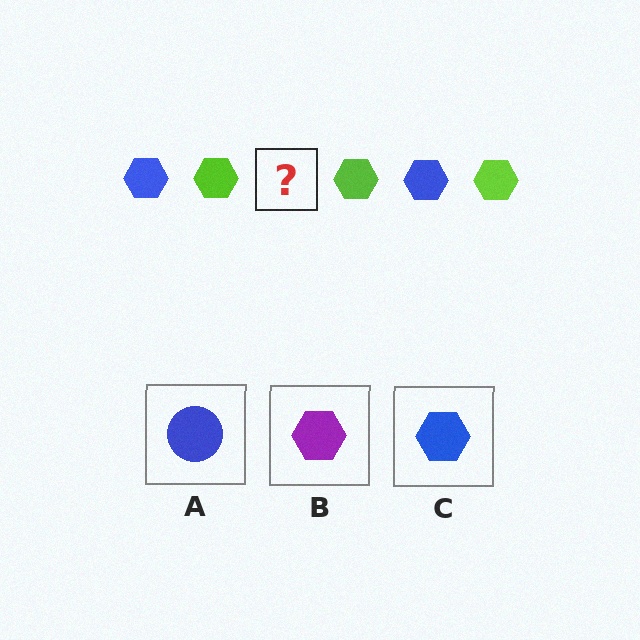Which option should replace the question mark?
Option C.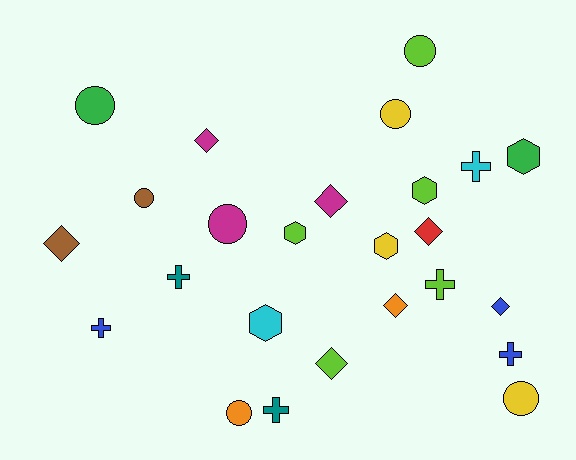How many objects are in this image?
There are 25 objects.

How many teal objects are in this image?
There are 2 teal objects.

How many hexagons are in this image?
There are 5 hexagons.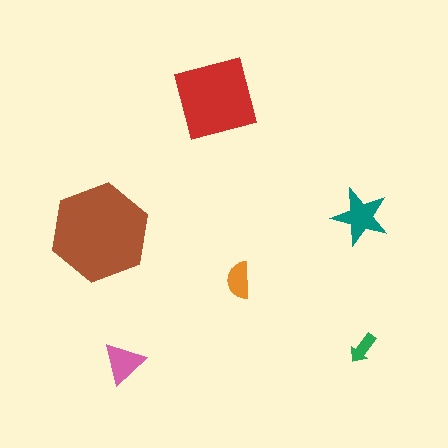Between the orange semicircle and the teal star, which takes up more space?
The teal star.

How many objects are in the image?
There are 6 objects in the image.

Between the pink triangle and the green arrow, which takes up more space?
The pink triangle.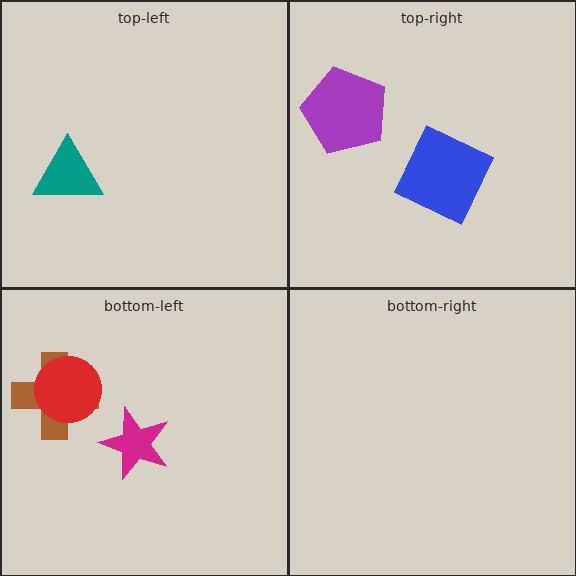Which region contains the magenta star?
The bottom-left region.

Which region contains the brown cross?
The bottom-left region.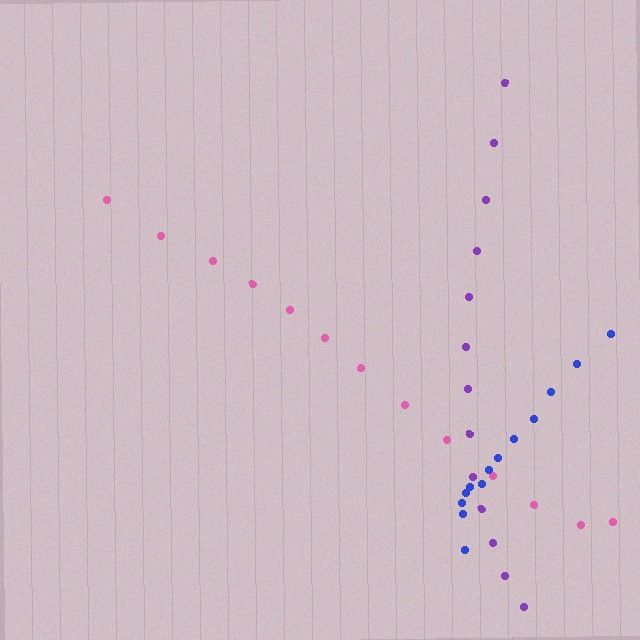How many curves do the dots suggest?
There are 3 distinct paths.